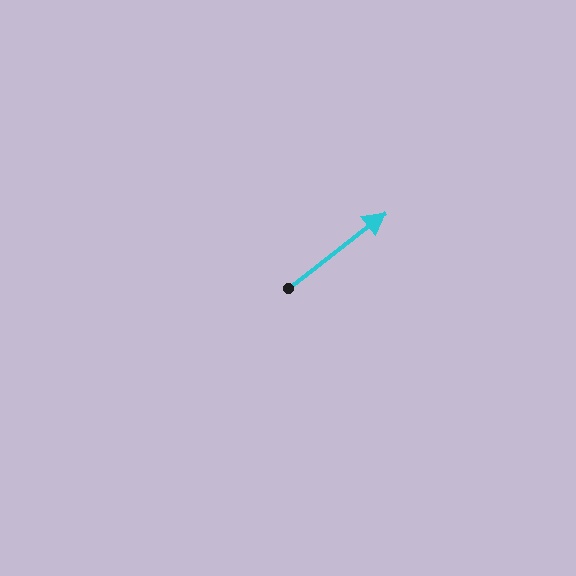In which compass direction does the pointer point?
Northeast.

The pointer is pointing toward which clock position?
Roughly 2 o'clock.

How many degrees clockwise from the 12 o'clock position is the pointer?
Approximately 52 degrees.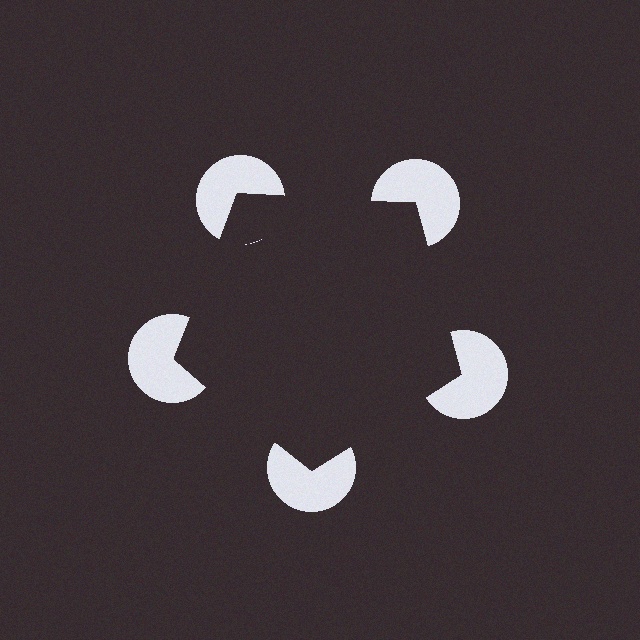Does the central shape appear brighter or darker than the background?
It typically appears slightly darker than the background, even though no actual brightness change is drawn.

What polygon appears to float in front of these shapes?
An illusory pentagon — its edges are inferred from the aligned wedge cuts in the pac-man discs, not physically drawn.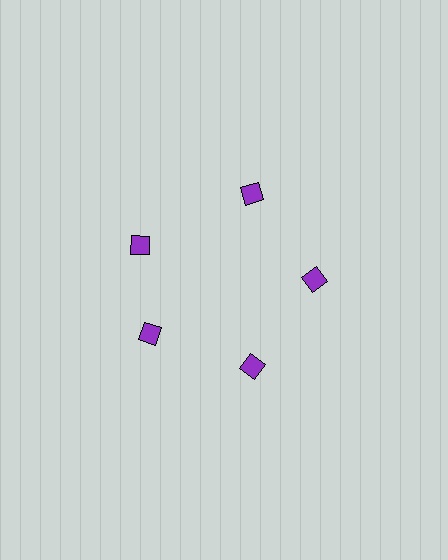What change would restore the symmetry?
The symmetry would be restored by rotating it back into even spacing with its neighbors so that all 5 diamonds sit at equal angles and equal distance from the center.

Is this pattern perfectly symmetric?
No. The 5 purple diamonds are arranged in a ring, but one element near the 10 o'clock position is rotated out of alignment along the ring, breaking the 5-fold rotational symmetry.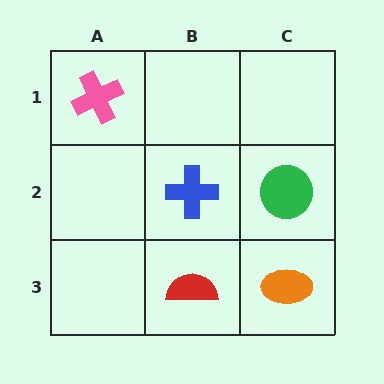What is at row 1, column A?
A pink cross.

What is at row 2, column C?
A green circle.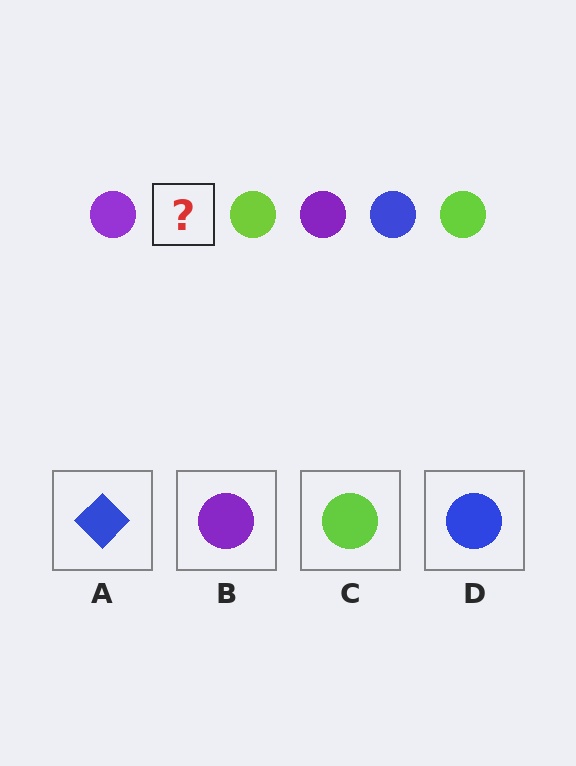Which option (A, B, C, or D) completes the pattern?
D.